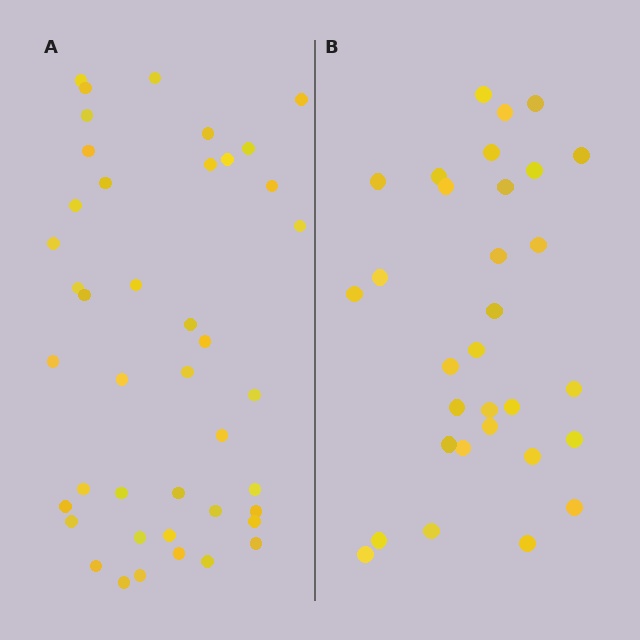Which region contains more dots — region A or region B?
Region A (the left region) has more dots.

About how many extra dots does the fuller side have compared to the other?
Region A has roughly 12 or so more dots than region B.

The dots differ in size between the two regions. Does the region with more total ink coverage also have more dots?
No. Region B has more total ink coverage because its dots are larger, but region A actually contains more individual dots. Total area can be misleading — the number of items is what matters here.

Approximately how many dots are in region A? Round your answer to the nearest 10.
About 40 dots. (The exact count is 42, which rounds to 40.)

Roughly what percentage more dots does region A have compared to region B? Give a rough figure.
About 35% more.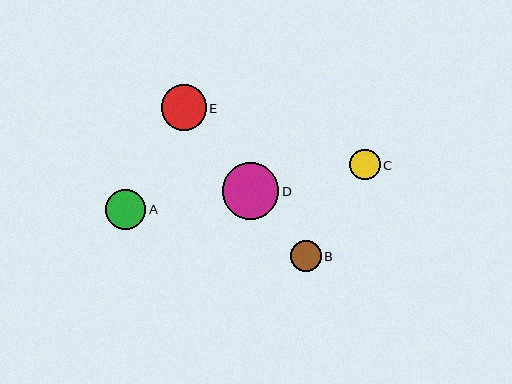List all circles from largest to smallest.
From largest to smallest: D, E, A, B, C.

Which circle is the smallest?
Circle C is the smallest with a size of approximately 31 pixels.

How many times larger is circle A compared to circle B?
Circle A is approximately 1.3 times the size of circle B.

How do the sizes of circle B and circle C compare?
Circle B and circle C are approximately the same size.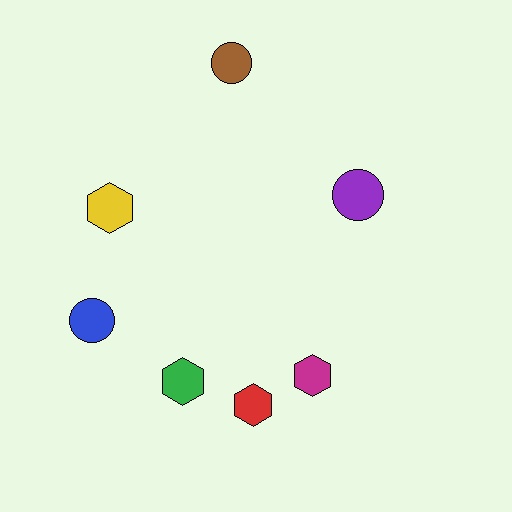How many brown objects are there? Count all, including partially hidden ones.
There is 1 brown object.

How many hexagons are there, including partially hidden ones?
There are 4 hexagons.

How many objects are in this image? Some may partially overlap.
There are 7 objects.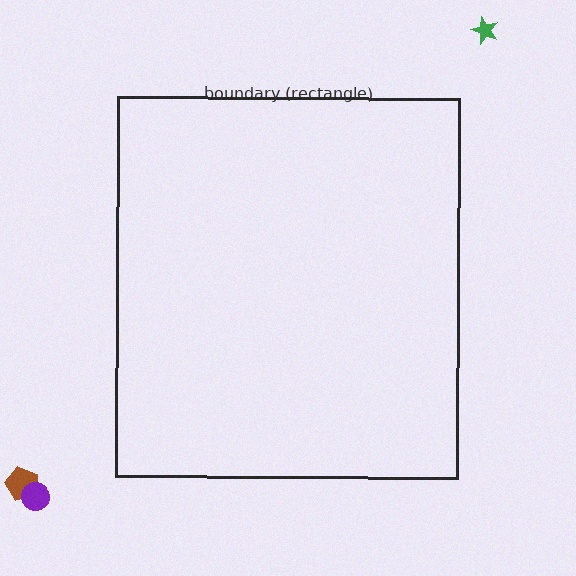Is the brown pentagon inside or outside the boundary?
Outside.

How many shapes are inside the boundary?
0 inside, 3 outside.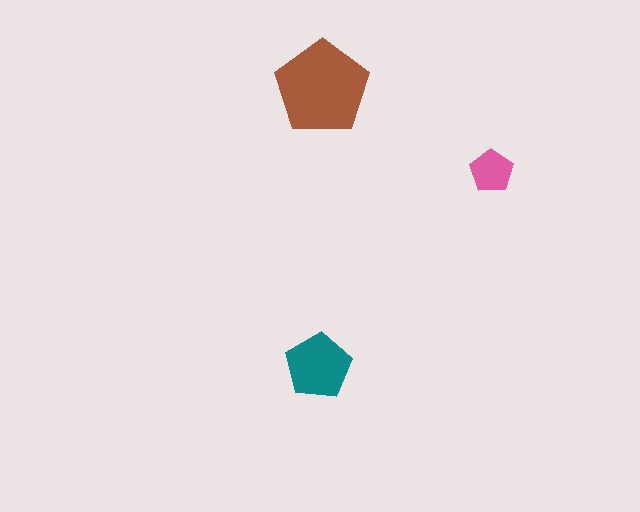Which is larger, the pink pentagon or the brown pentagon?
The brown one.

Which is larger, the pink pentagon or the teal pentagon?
The teal one.